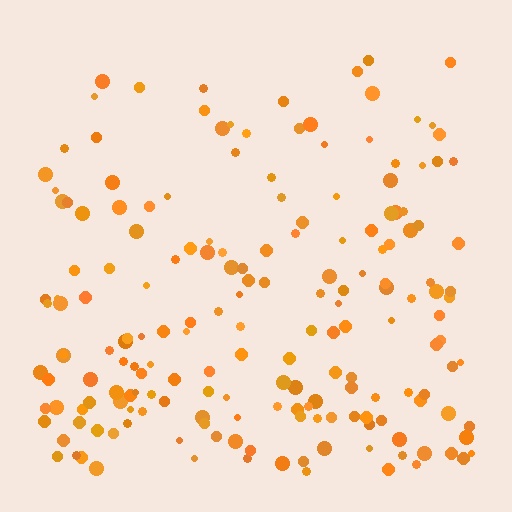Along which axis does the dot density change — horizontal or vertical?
Vertical.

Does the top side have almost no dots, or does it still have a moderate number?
Still a moderate number, just noticeably fewer than the bottom.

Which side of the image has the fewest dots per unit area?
The top.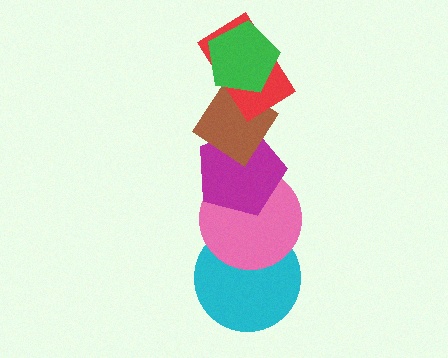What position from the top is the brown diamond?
The brown diamond is 3rd from the top.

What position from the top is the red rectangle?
The red rectangle is 2nd from the top.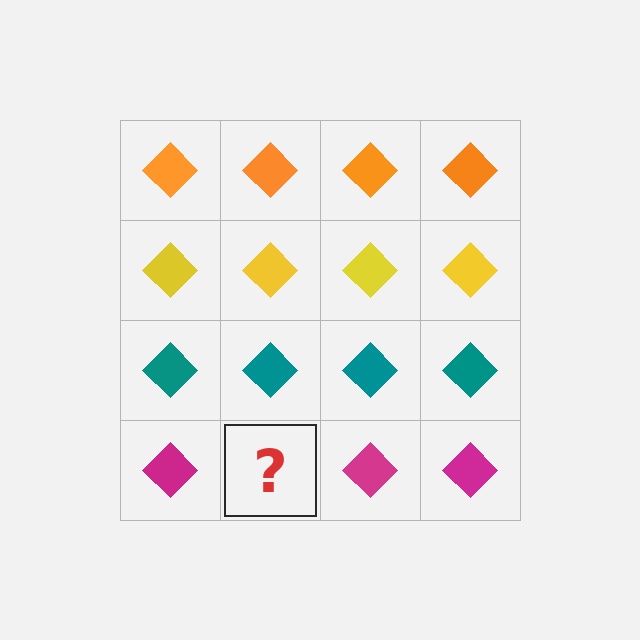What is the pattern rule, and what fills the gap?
The rule is that each row has a consistent color. The gap should be filled with a magenta diamond.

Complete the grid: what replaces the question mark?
The question mark should be replaced with a magenta diamond.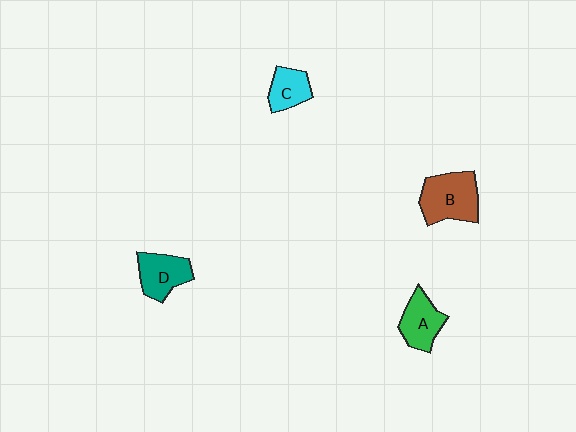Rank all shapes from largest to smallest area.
From largest to smallest: B (brown), D (teal), A (green), C (cyan).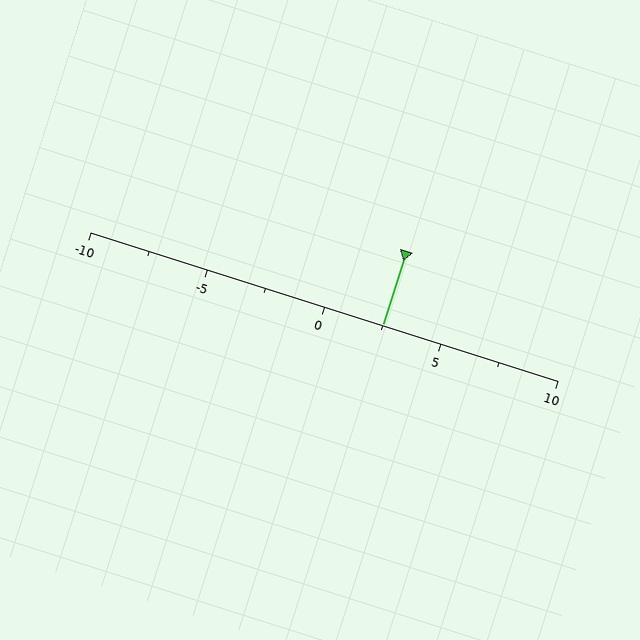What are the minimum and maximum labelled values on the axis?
The axis runs from -10 to 10.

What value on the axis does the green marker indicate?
The marker indicates approximately 2.5.